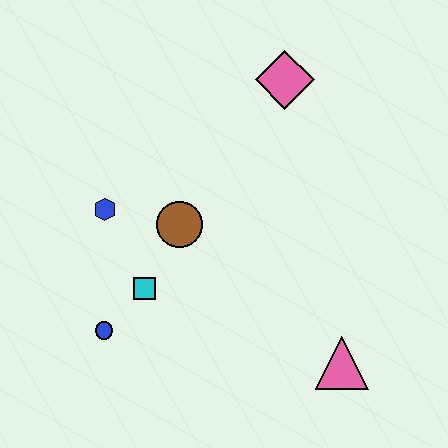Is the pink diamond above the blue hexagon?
Yes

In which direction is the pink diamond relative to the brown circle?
The pink diamond is above the brown circle.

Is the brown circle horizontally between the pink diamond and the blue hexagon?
Yes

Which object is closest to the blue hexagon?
The brown circle is closest to the blue hexagon.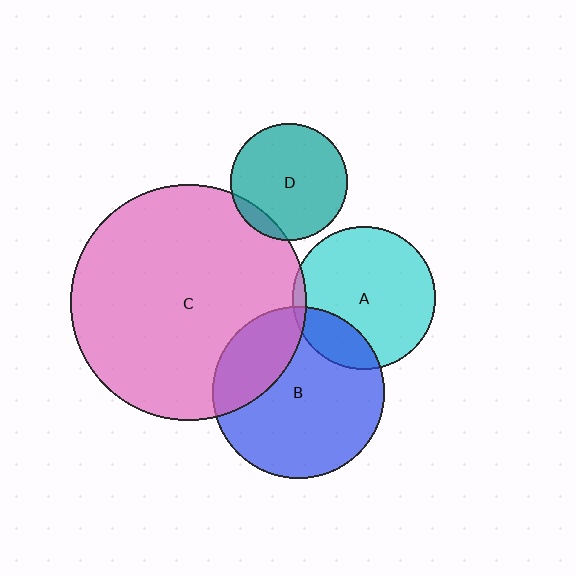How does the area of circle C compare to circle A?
Approximately 2.7 times.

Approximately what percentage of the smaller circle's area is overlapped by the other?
Approximately 10%.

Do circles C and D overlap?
Yes.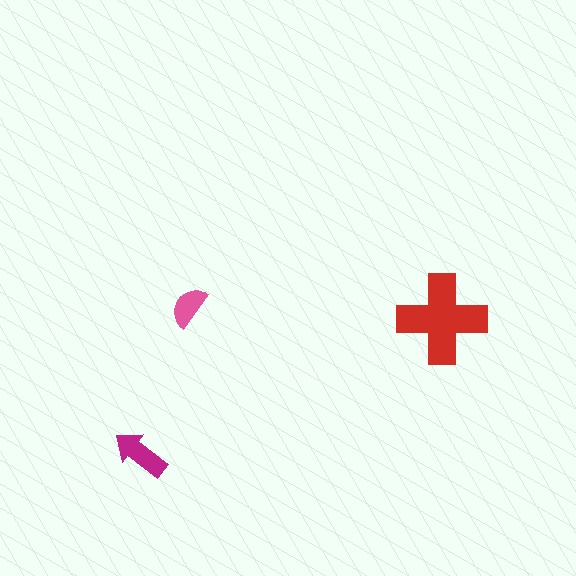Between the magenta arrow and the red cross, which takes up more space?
The red cross.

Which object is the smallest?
The pink semicircle.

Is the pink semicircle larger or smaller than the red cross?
Smaller.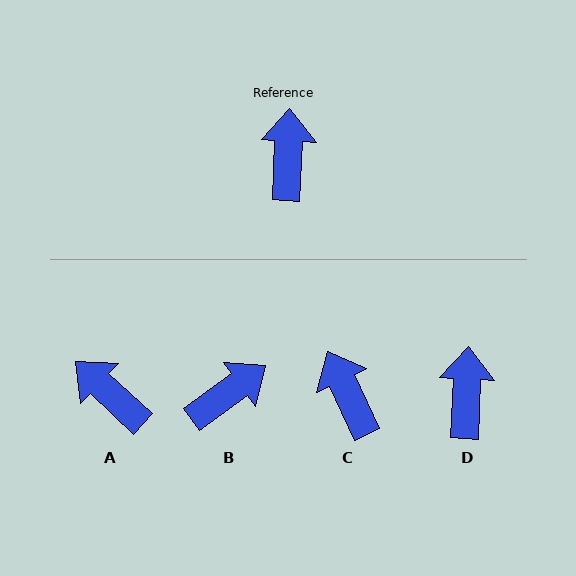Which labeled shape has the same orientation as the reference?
D.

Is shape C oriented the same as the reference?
No, it is off by about 28 degrees.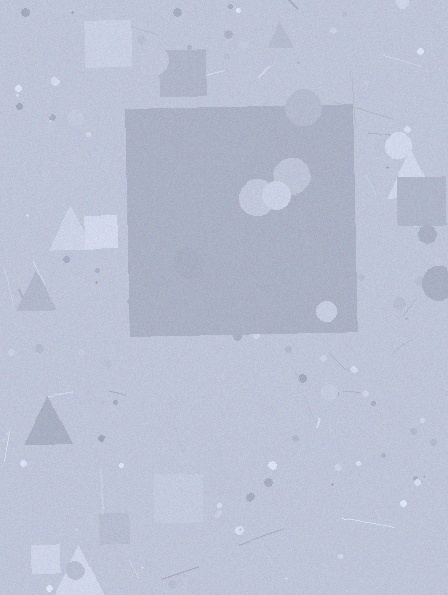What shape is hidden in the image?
A square is hidden in the image.